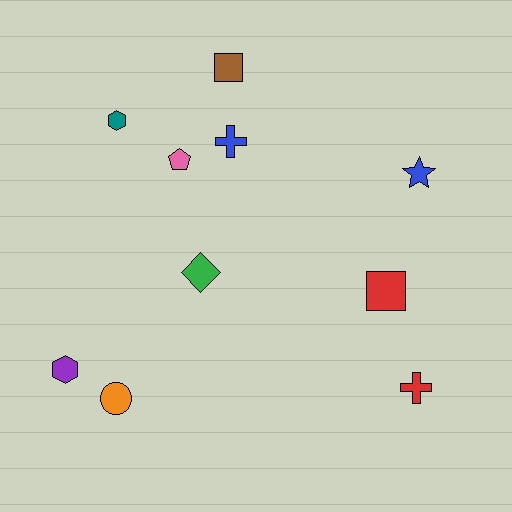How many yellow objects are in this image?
There are no yellow objects.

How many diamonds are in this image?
There is 1 diamond.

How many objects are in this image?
There are 10 objects.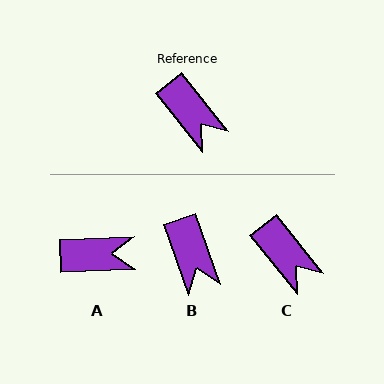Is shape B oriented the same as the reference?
No, it is off by about 20 degrees.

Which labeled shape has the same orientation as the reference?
C.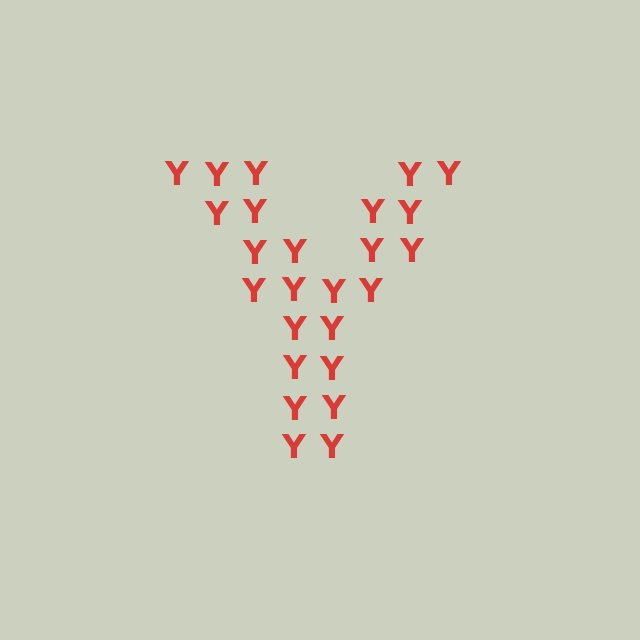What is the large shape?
The large shape is the letter Y.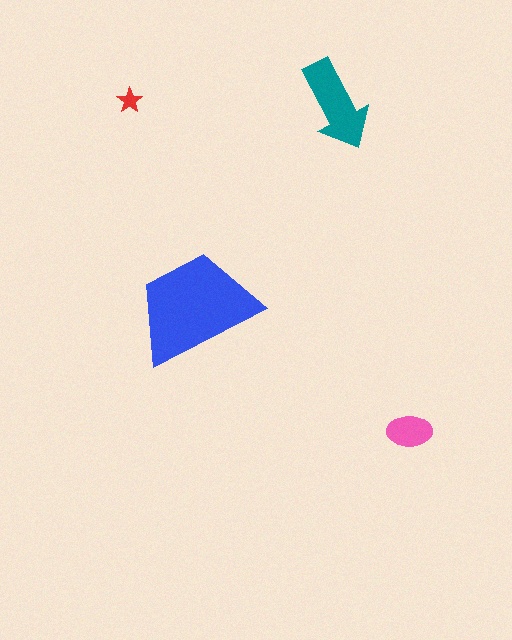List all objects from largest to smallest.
The blue trapezoid, the teal arrow, the pink ellipse, the red star.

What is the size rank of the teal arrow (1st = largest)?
2nd.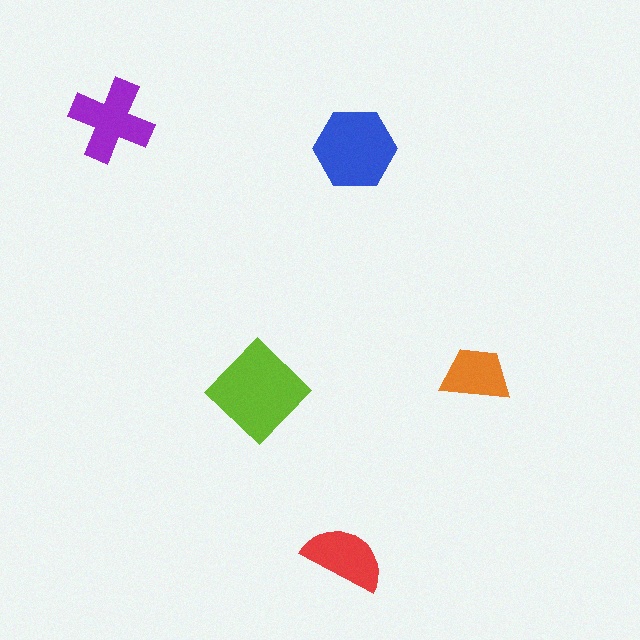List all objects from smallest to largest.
The orange trapezoid, the red semicircle, the purple cross, the blue hexagon, the lime diamond.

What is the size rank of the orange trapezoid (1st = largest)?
5th.